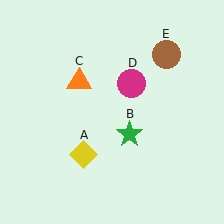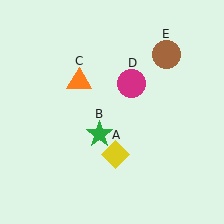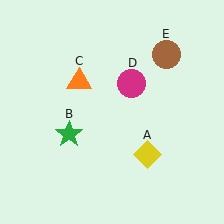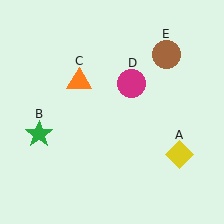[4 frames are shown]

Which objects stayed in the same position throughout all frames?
Orange triangle (object C) and magenta circle (object D) and brown circle (object E) remained stationary.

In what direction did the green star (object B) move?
The green star (object B) moved left.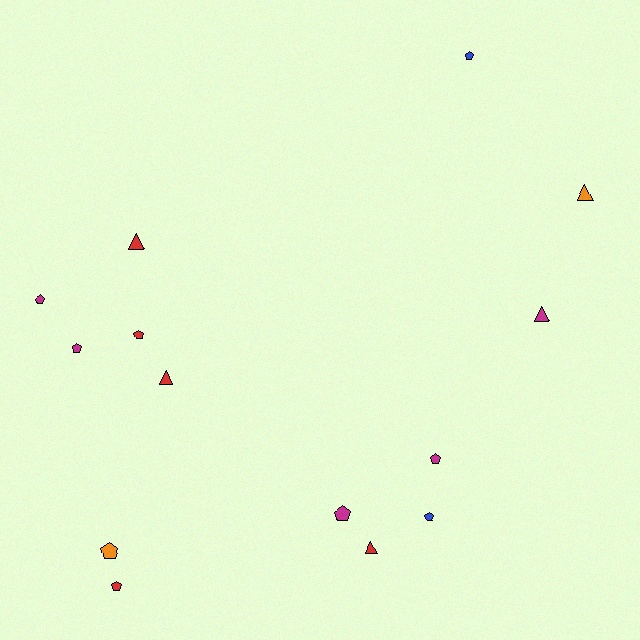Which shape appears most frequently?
Pentagon, with 9 objects.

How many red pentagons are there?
There are 2 red pentagons.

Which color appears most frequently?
Red, with 5 objects.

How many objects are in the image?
There are 14 objects.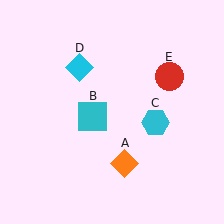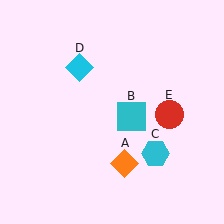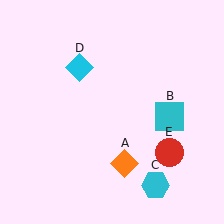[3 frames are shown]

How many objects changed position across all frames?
3 objects changed position: cyan square (object B), cyan hexagon (object C), red circle (object E).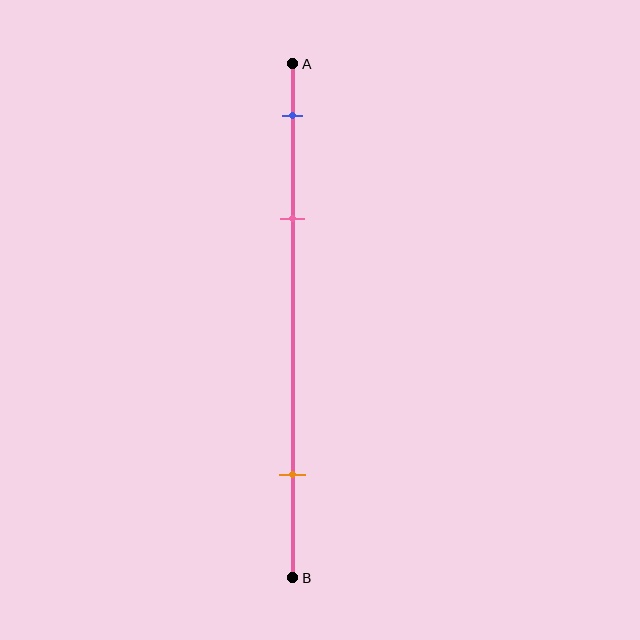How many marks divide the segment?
There are 3 marks dividing the segment.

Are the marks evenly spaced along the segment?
No, the marks are not evenly spaced.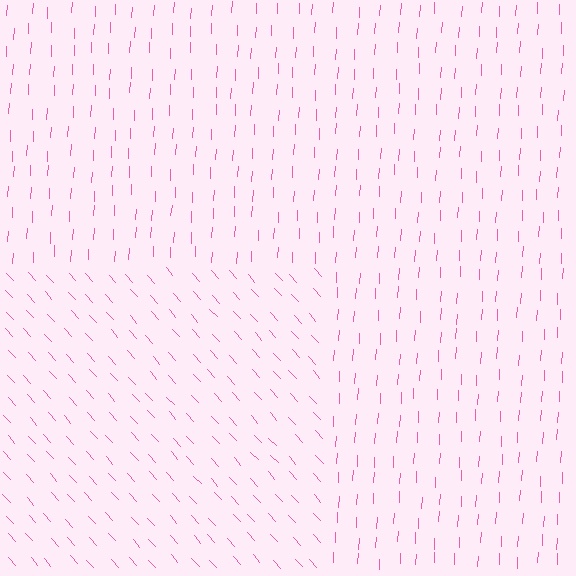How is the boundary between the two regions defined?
The boundary is defined purely by a change in line orientation (approximately 45 degrees difference). All lines are the same color and thickness.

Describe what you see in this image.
The image is filled with small pink line segments. A rectangle region in the image has lines oriented differently from the surrounding lines, creating a visible texture boundary.